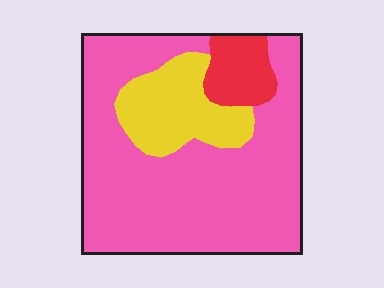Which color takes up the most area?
Pink, at roughly 70%.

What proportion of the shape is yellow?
Yellow covers around 20% of the shape.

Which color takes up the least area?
Red, at roughly 10%.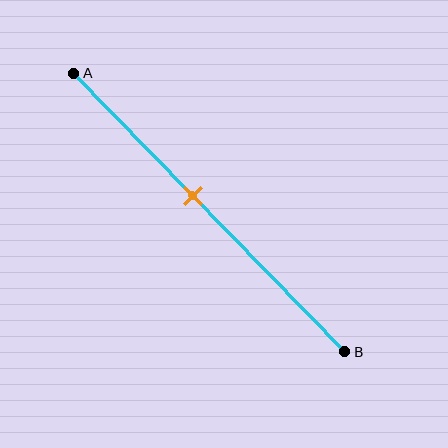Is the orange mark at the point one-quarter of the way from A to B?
No, the mark is at about 45% from A, not at the 25% one-quarter point.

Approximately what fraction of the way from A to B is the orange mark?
The orange mark is approximately 45% of the way from A to B.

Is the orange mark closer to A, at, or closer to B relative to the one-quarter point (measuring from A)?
The orange mark is closer to point B than the one-quarter point of segment AB.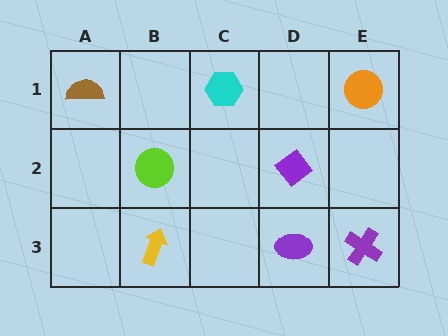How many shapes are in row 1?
3 shapes.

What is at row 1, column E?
An orange circle.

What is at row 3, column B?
A yellow arrow.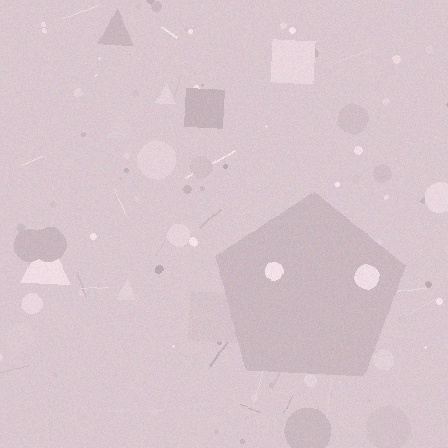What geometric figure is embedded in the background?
A pentagon is embedded in the background.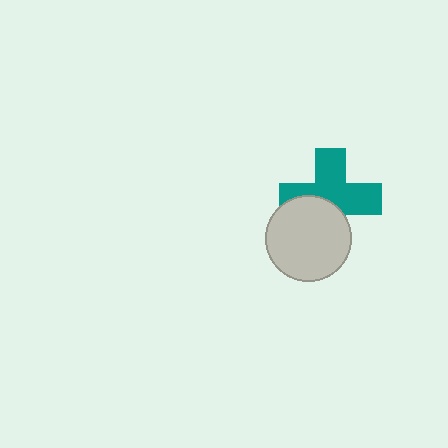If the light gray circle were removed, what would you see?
You would see the complete teal cross.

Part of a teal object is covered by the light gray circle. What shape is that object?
It is a cross.